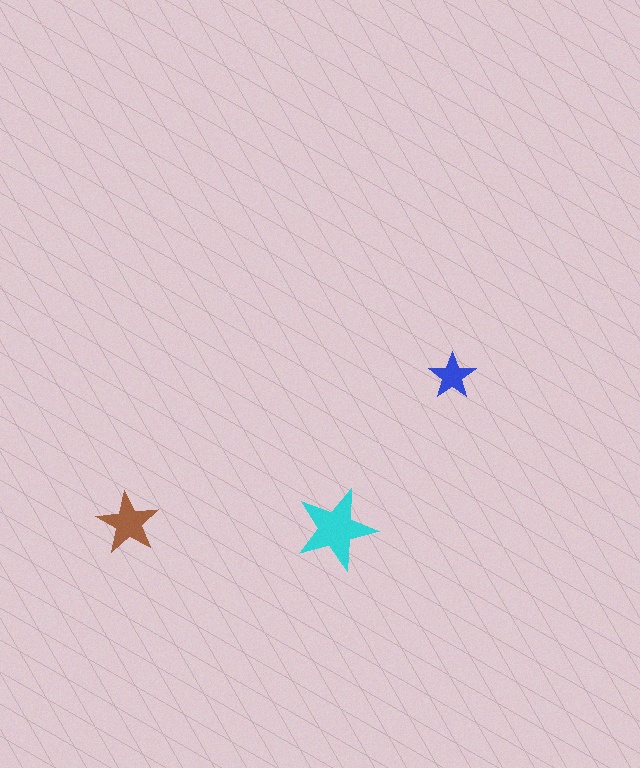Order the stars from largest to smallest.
the cyan one, the brown one, the blue one.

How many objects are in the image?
There are 3 objects in the image.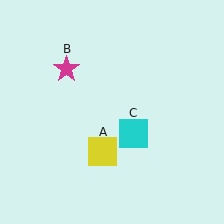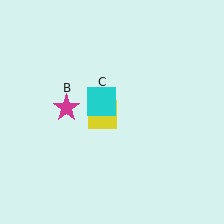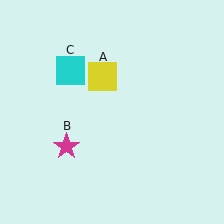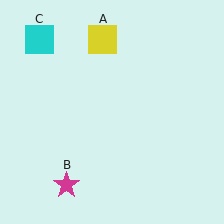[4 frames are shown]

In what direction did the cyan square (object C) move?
The cyan square (object C) moved up and to the left.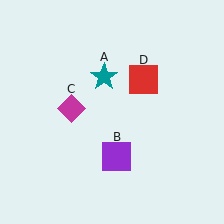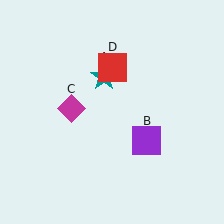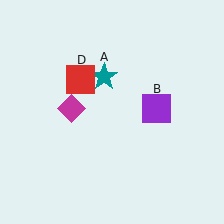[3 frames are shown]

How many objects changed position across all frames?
2 objects changed position: purple square (object B), red square (object D).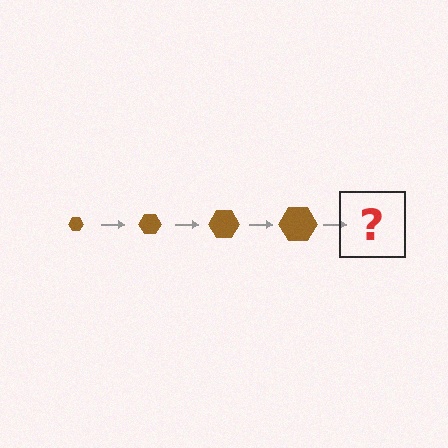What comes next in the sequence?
The next element should be a brown hexagon, larger than the previous one.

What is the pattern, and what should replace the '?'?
The pattern is that the hexagon gets progressively larger each step. The '?' should be a brown hexagon, larger than the previous one.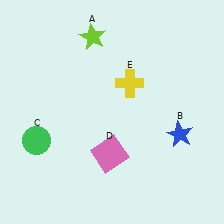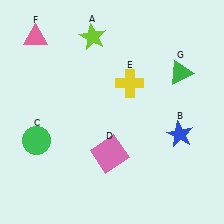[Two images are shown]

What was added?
A pink triangle (F), a green triangle (G) were added in Image 2.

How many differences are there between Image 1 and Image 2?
There are 2 differences between the two images.